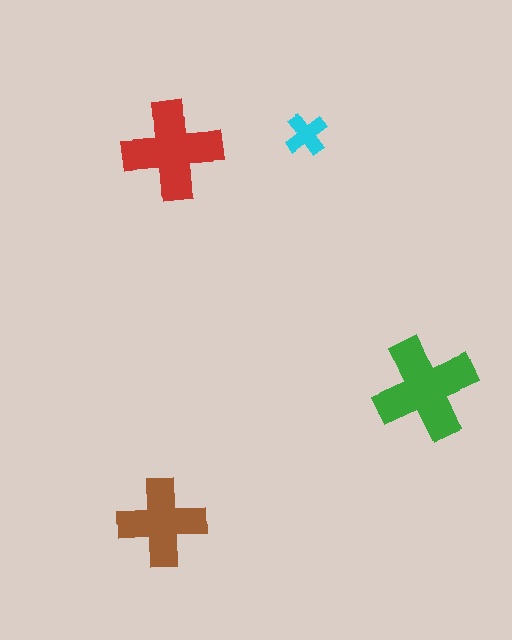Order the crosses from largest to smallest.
the green one, the red one, the brown one, the cyan one.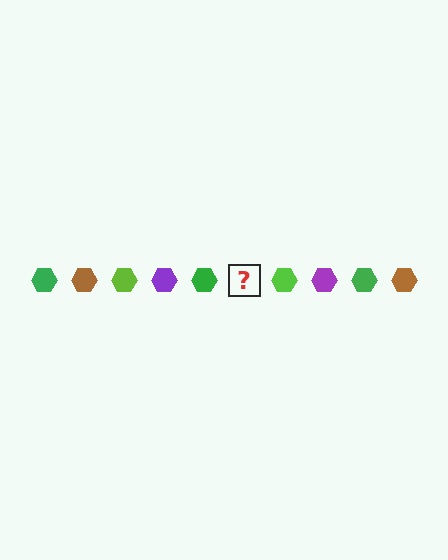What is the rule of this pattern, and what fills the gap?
The rule is that the pattern cycles through green, brown, lime, purple hexagons. The gap should be filled with a brown hexagon.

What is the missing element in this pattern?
The missing element is a brown hexagon.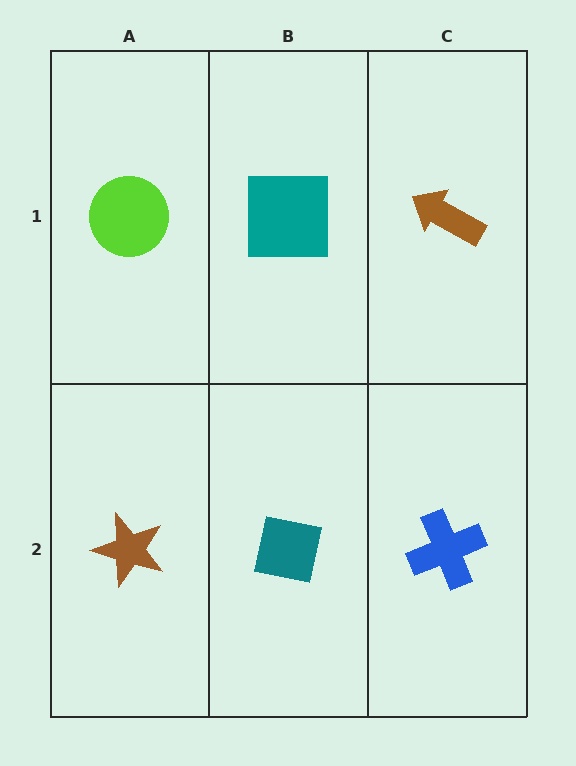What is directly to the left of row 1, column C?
A teal square.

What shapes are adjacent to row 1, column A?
A brown star (row 2, column A), a teal square (row 1, column B).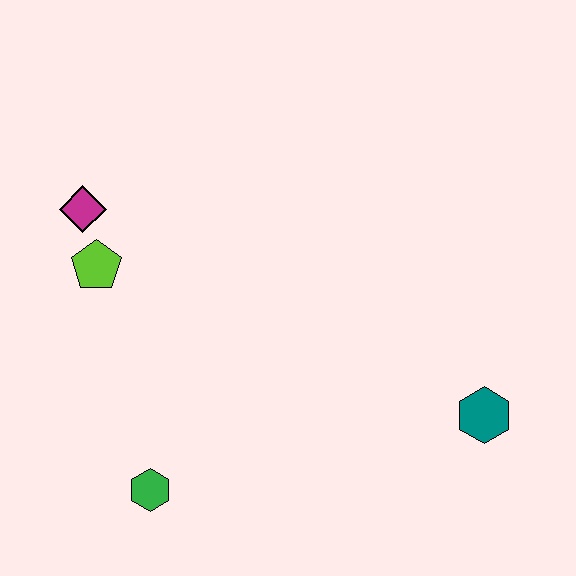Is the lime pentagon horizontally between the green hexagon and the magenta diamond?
Yes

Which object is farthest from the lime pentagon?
The teal hexagon is farthest from the lime pentagon.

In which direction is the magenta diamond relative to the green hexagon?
The magenta diamond is above the green hexagon.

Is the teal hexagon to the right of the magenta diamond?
Yes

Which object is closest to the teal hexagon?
The green hexagon is closest to the teal hexagon.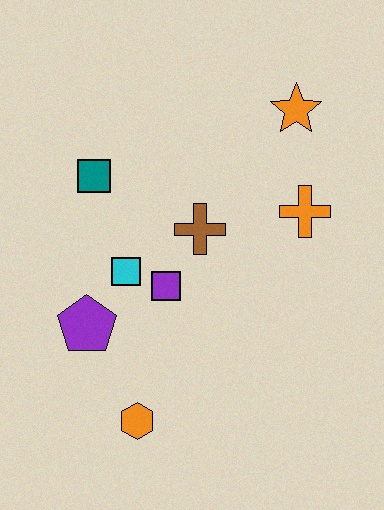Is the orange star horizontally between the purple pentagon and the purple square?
No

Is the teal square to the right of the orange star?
No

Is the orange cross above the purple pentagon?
Yes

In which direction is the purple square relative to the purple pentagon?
The purple square is to the right of the purple pentagon.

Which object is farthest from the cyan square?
The orange star is farthest from the cyan square.